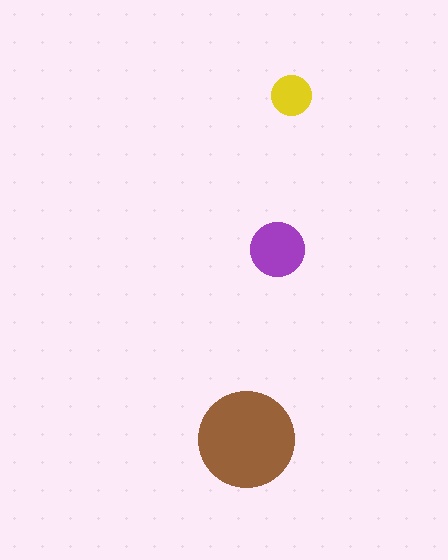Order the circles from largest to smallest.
the brown one, the purple one, the yellow one.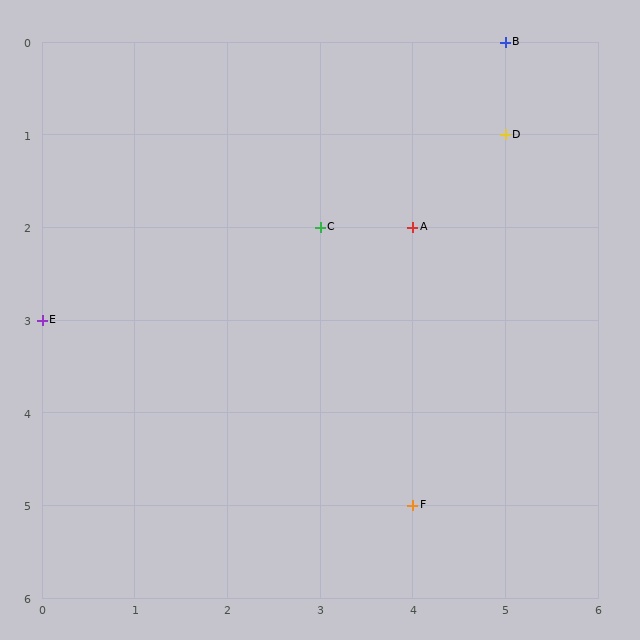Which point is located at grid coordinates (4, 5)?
Point F is at (4, 5).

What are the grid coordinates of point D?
Point D is at grid coordinates (5, 1).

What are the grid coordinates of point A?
Point A is at grid coordinates (4, 2).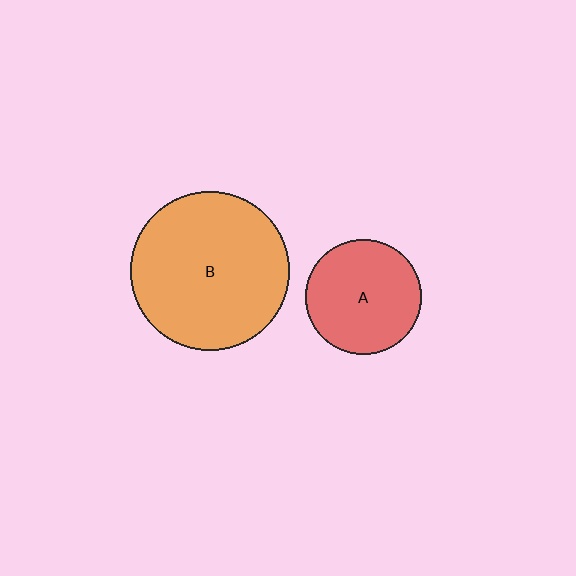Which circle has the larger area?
Circle B (orange).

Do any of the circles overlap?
No, none of the circles overlap.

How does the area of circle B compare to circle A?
Approximately 1.9 times.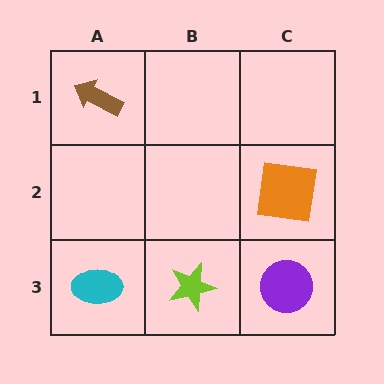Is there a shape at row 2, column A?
No, that cell is empty.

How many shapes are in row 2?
1 shape.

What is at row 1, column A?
A brown arrow.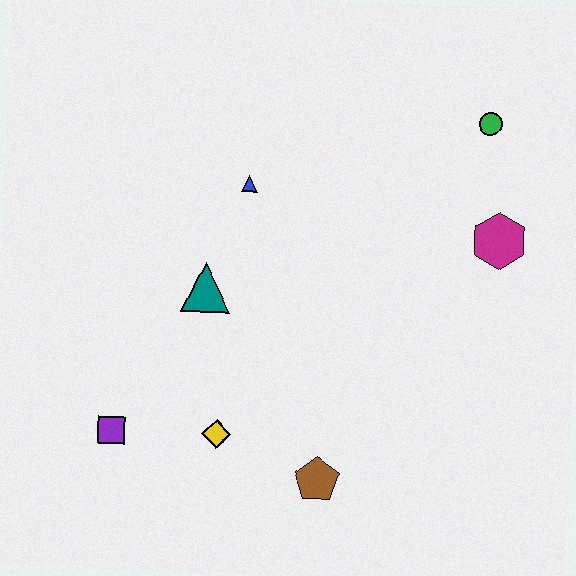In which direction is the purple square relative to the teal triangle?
The purple square is below the teal triangle.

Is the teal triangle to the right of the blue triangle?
No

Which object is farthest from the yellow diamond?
The green circle is farthest from the yellow diamond.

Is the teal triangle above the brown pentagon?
Yes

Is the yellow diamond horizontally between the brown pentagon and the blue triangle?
No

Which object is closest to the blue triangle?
The teal triangle is closest to the blue triangle.